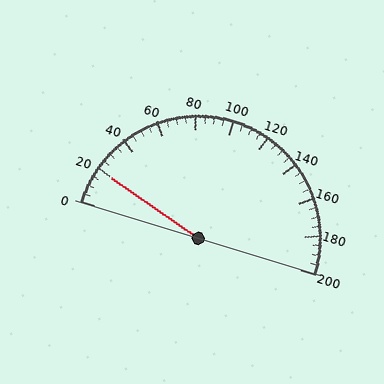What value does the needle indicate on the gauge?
The needle indicates approximately 20.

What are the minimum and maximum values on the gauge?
The gauge ranges from 0 to 200.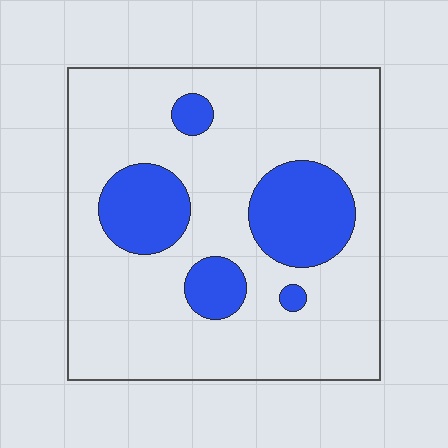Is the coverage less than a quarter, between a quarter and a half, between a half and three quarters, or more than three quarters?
Less than a quarter.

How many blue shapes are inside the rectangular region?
5.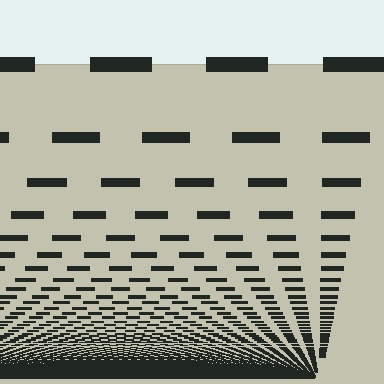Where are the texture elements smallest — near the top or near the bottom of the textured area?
Near the bottom.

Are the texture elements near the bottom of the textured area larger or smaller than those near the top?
Smaller. The gradient is inverted — elements near the bottom are smaller and denser.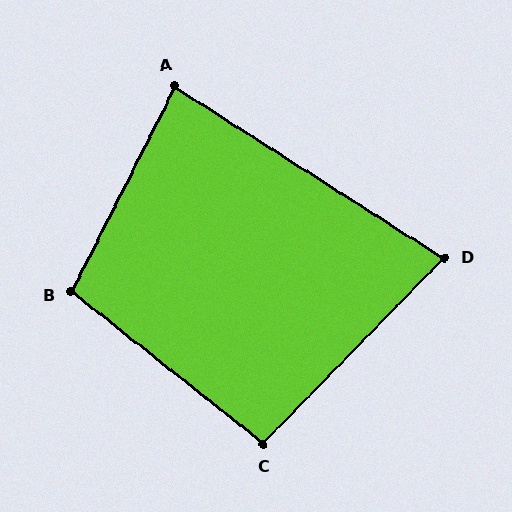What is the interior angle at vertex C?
Approximately 96 degrees (obtuse).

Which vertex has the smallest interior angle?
D, at approximately 78 degrees.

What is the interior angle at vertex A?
Approximately 84 degrees (acute).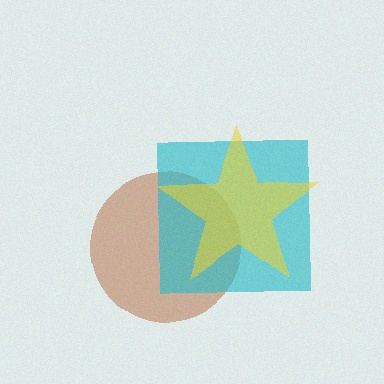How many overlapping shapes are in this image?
There are 3 overlapping shapes in the image.